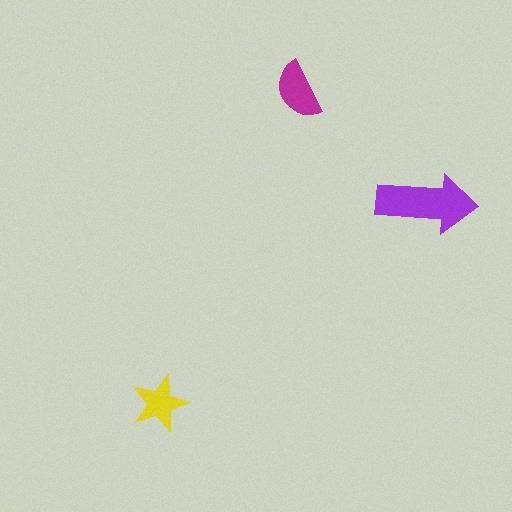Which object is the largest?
The purple arrow.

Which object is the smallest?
The yellow star.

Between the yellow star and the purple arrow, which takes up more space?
The purple arrow.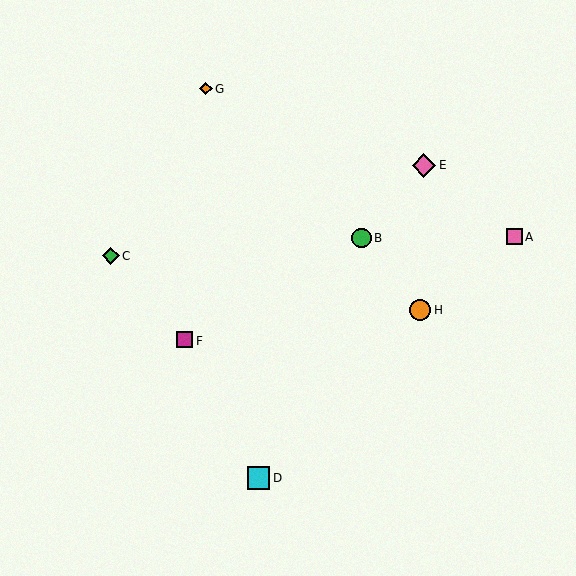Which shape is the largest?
The pink diamond (labeled E) is the largest.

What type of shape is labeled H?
Shape H is an orange circle.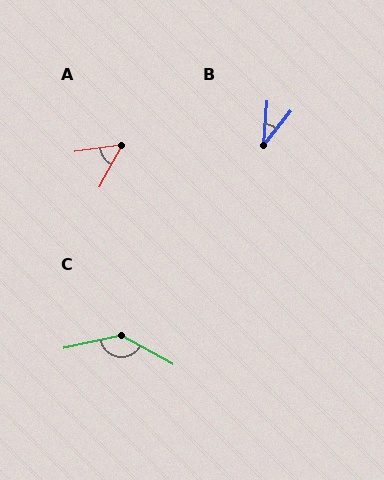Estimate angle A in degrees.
Approximately 54 degrees.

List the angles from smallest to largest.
B (34°), A (54°), C (139°).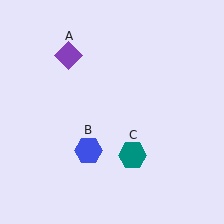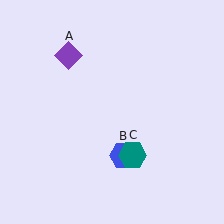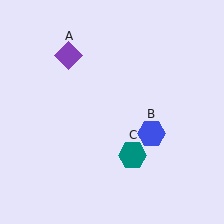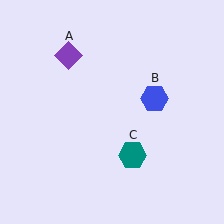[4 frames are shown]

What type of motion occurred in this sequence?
The blue hexagon (object B) rotated counterclockwise around the center of the scene.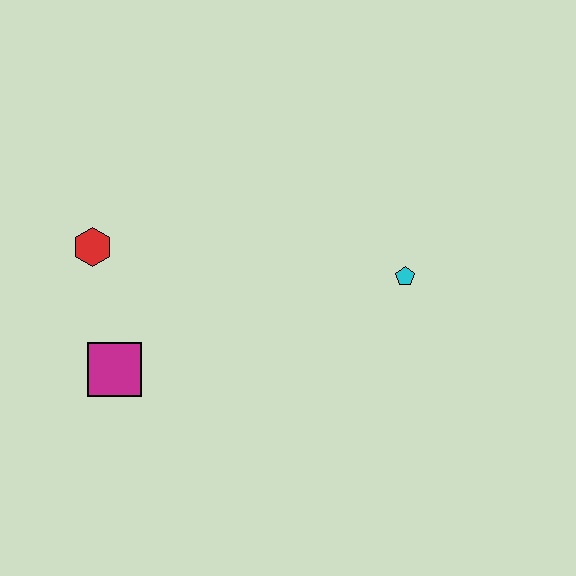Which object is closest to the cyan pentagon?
The magenta square is closest to the cyan pentagon.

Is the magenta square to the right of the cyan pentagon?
No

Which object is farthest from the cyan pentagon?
The red hexagon is farthest from the cyan pentagon.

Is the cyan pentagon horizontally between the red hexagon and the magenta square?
No